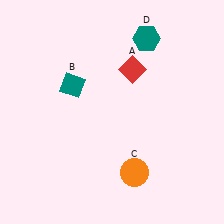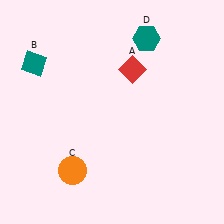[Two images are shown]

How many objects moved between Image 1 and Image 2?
2 objects moved between the two images.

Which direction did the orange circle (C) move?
The orange circle (C) moved left.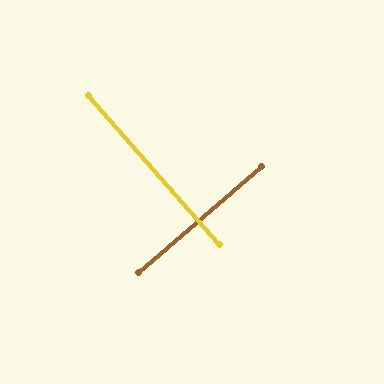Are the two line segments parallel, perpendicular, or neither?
Perpendicular — they meet at approximately 89°.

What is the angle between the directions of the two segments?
Approximately 89 degrees.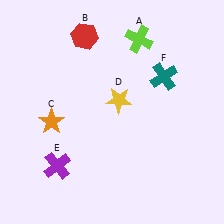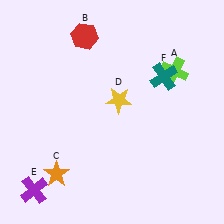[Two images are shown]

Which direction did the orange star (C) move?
The orange star (C) moved down.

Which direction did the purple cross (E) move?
The purple cross (E) moved down.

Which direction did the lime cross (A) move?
The lime cross (A) moved right.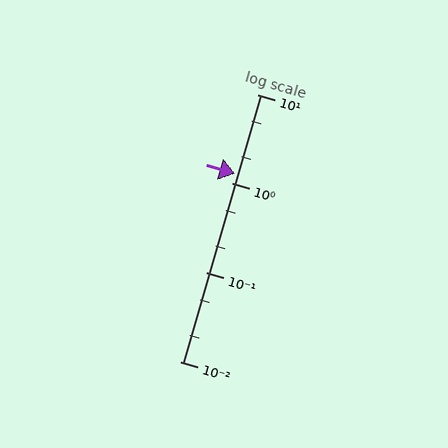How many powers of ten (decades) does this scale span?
The scale spans 3 decades, from 0.01 to 10.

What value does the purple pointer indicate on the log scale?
The pointer indicates approximately 1.3.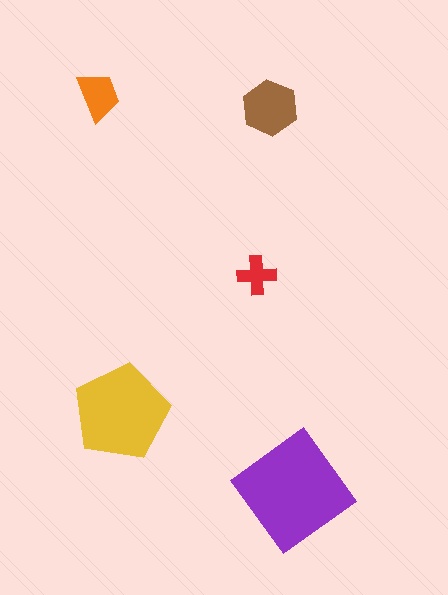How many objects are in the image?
There are 5 objects in the image.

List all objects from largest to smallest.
The purple diamond, the yellow pentagon, the brown hexagon, the orange trapezoid, the red cross.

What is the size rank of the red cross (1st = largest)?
5th.